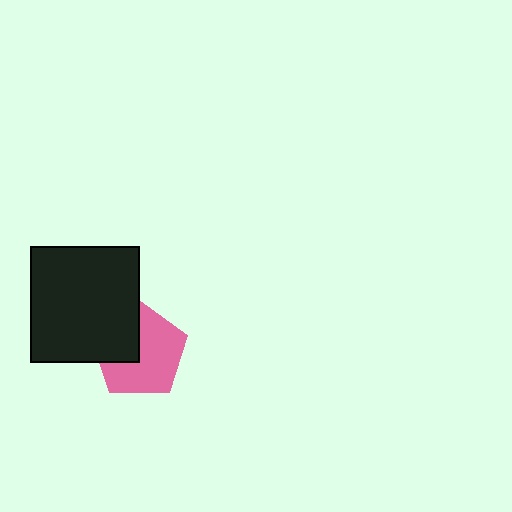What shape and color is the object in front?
The object in front is a black rectangle.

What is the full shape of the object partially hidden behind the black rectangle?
The partially hidden object is a pink pentagon.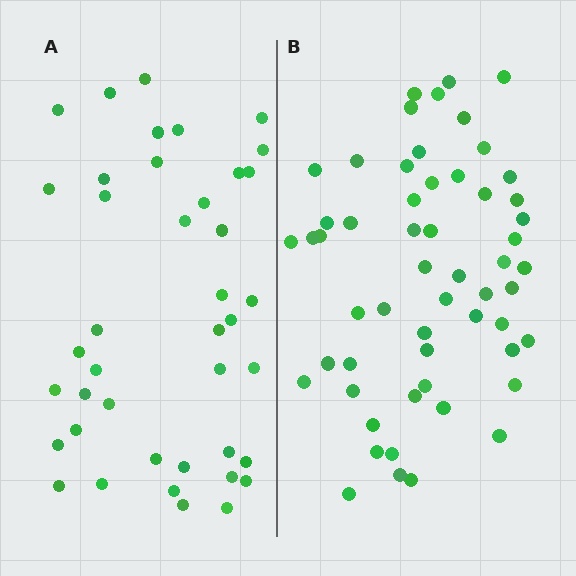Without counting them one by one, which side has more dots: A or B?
Region B (the right region) has more dots.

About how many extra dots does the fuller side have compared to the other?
Region B has approximately 15 more dots than region A.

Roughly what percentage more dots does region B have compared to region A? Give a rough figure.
About 35% more.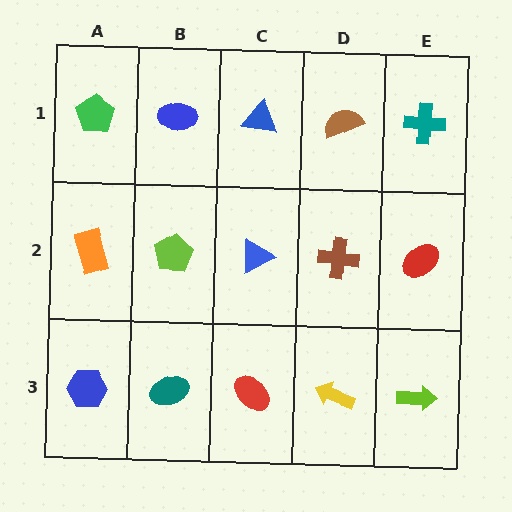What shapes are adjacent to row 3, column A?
An orange rectangle (row 2, column A), a teal ellipse (row 3, column B).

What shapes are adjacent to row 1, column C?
A blue triangle (row 2, column C), a blue ellipse (row 1, column B), a brown semicircle (row 1, column D).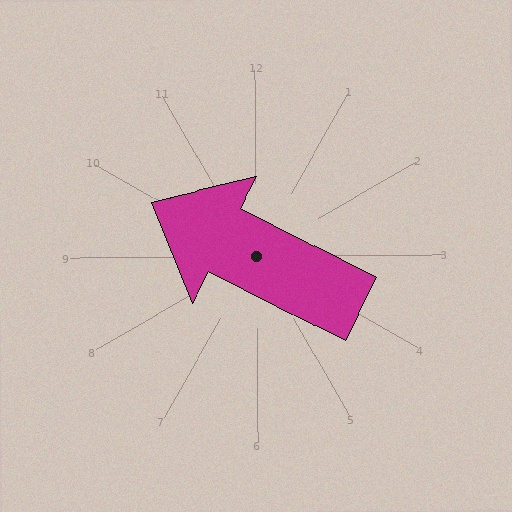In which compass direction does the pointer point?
Northwest.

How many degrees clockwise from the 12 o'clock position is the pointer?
Approximately 297 degrees.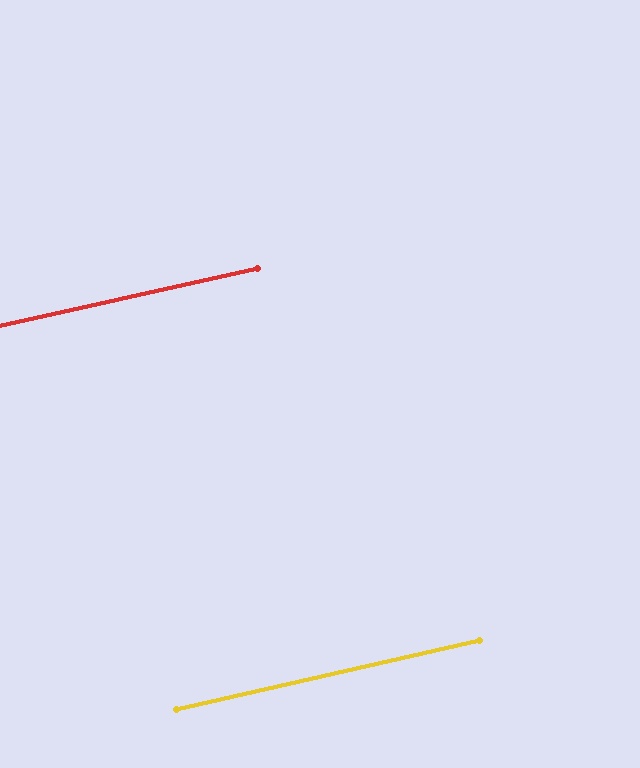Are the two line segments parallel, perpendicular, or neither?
Parallel — their directions differ by only 0.4°.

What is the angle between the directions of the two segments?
Approximately 0 degrees.